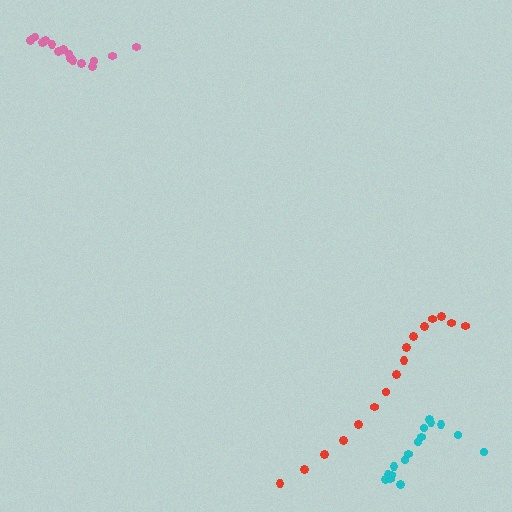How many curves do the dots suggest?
There are 3 distinct paths.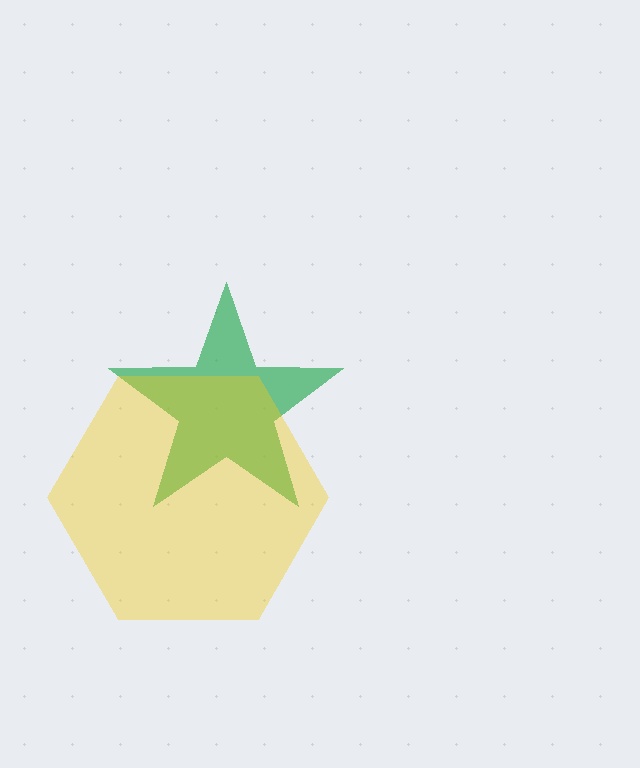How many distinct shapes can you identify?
There are 2 distinct shapes: a green star, a yellow hexagon.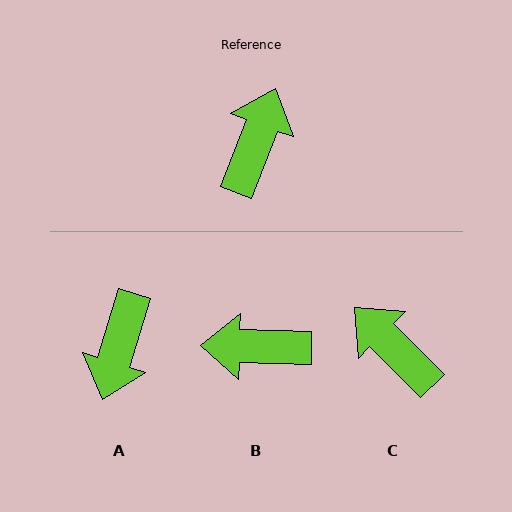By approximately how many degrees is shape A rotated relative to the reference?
Approximately 176 degrees clockwise.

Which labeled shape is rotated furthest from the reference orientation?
A, about 176 degrees away.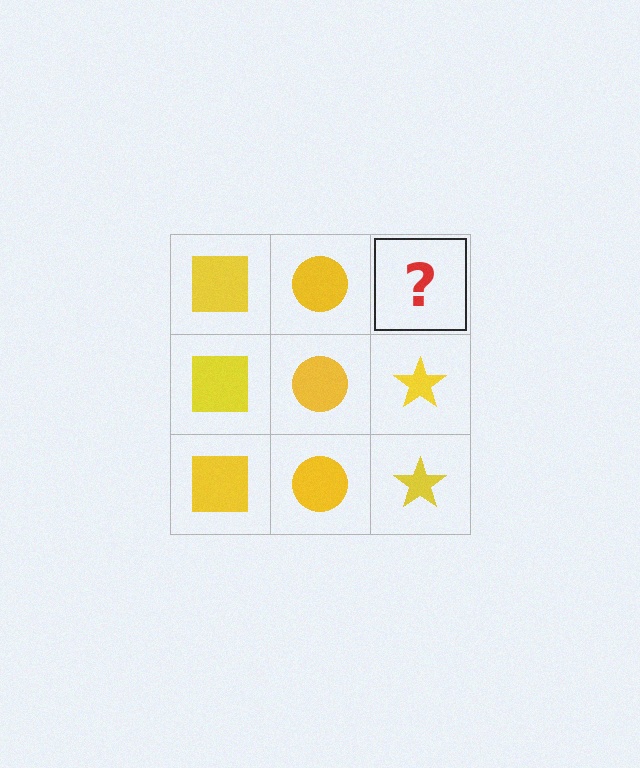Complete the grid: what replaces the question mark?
The question mark should be replaced with a yellow star.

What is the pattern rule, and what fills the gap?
The rule is that each column has a consistent shape. The gap should be filled with a yellow star.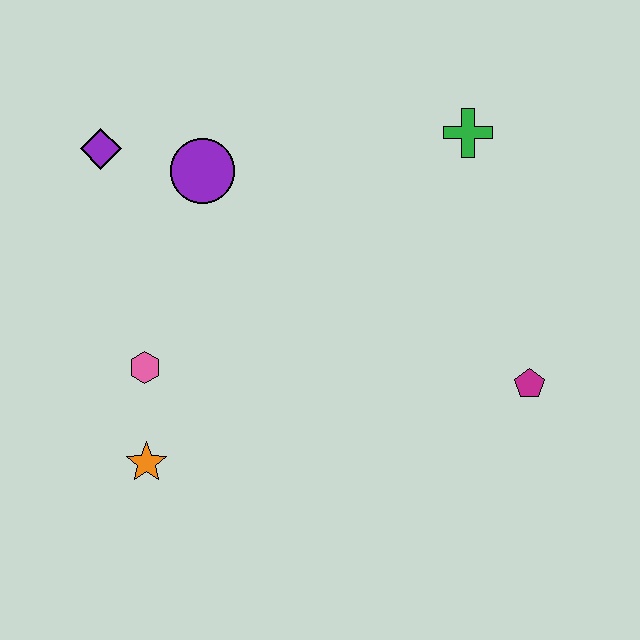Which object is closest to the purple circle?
The purple diamond is closest to the purple circle.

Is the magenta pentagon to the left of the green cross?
No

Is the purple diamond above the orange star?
Yes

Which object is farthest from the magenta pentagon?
The purple diamond is farthest from the magenta pentagon.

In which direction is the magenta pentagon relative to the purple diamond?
The magenta pentagon is to the right of the purple diamond.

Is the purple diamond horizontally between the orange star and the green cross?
No